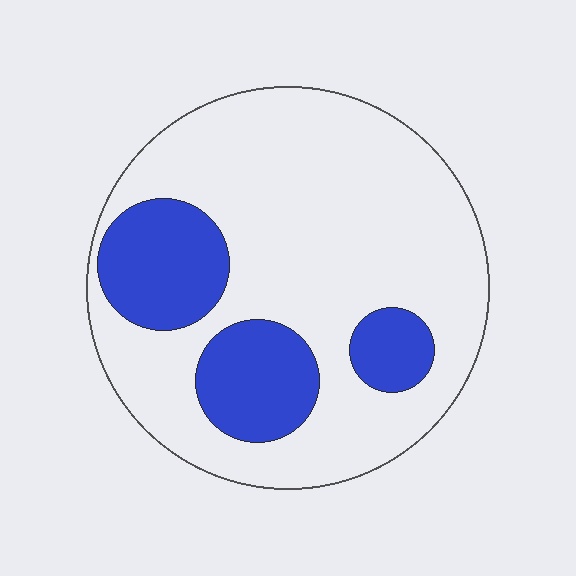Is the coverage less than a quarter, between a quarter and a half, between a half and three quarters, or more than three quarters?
Less than a quarter.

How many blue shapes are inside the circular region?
3.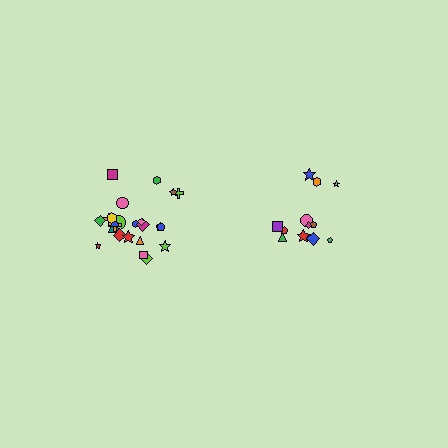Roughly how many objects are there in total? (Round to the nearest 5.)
Roughly 35 objects in total.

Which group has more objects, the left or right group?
The left group.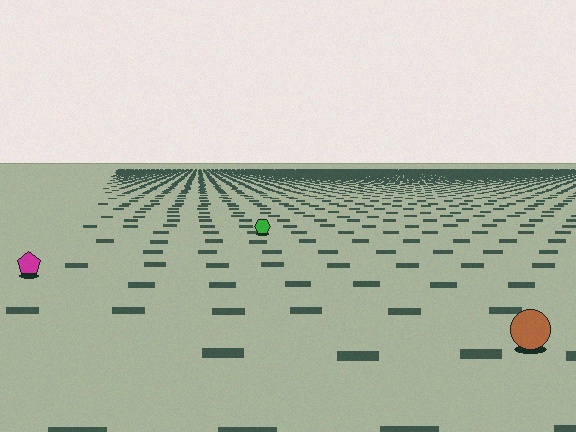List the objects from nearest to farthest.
From nearest to farthest: the brown circle, the magenta pentagon, the green hexagon.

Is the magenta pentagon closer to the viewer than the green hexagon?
Yes. The magenta pentagon is closer — you can tell from the texture gradient: the ground texture is coarser near it.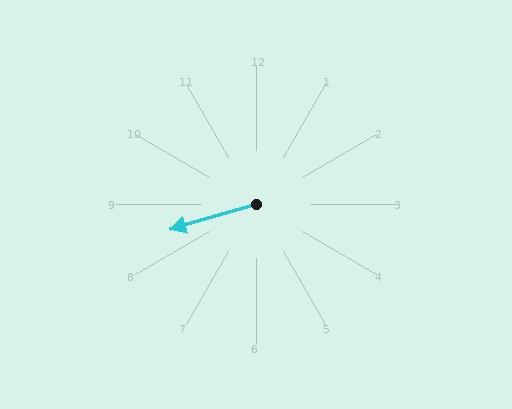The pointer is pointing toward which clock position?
Roughly 8 o'clock.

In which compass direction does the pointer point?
West.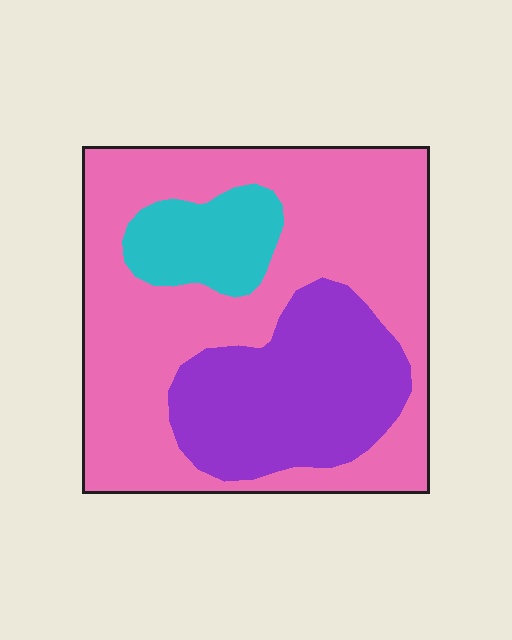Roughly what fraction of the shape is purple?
Purple takes up about one quarter (1/4) of the shape.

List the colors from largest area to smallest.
From largest to smallest: pink, purple, cyan.